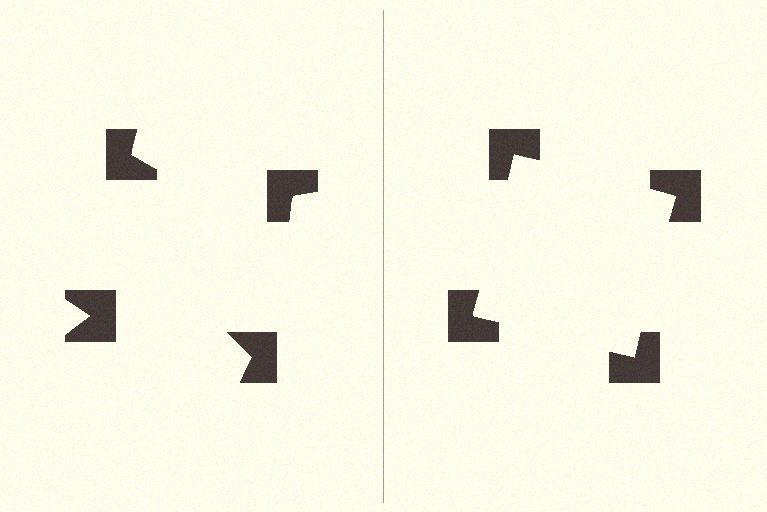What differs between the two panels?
The notched squares are positioned identically on both sides; only the wedge orientations differ. On the right they align to a square; on the left they are misaligned.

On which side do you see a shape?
An illusory square appears on the right side. On the left side the wedge cuts are rotated, so no coherent shape forms.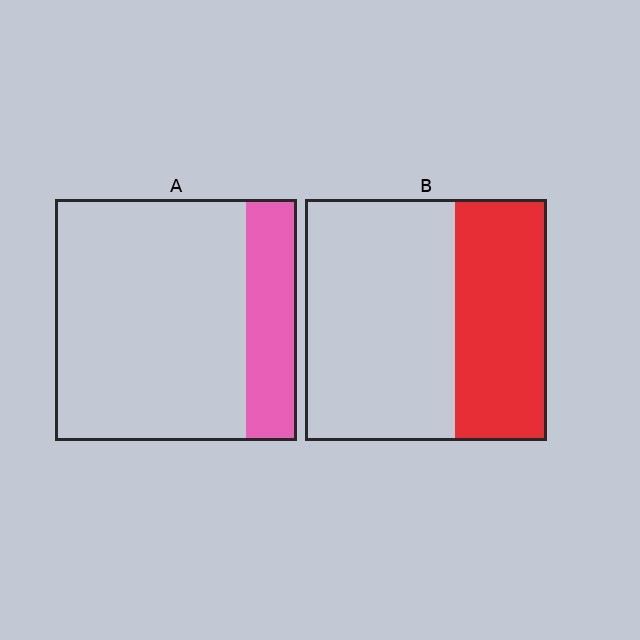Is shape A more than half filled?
No.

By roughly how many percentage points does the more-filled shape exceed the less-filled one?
By roughly 15 percentage points (B over A).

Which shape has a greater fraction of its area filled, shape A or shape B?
Shape B.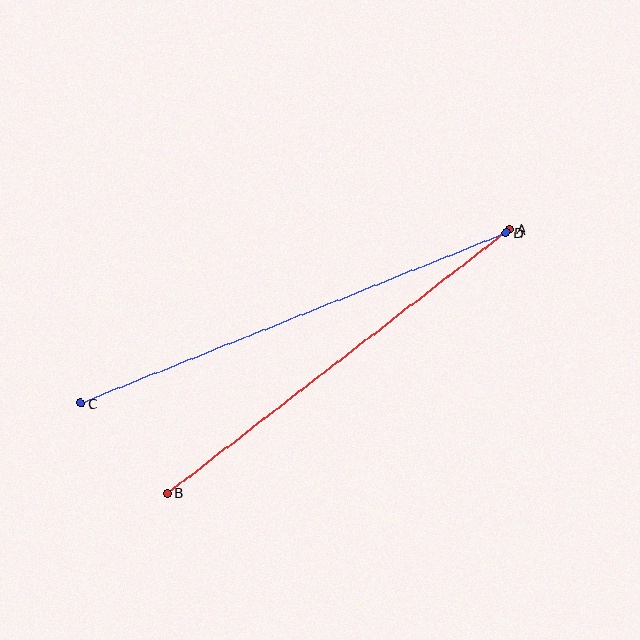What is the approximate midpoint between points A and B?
The midpoint is at approximately (338, 361) pixels.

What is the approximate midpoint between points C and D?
The midpoint is at approximately (293, 318) pixels.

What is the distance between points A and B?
The distance is approximately 432 pixels.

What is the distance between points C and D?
The distance is approximately 458 pixels.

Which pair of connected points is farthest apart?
Points C and D are farthest apart.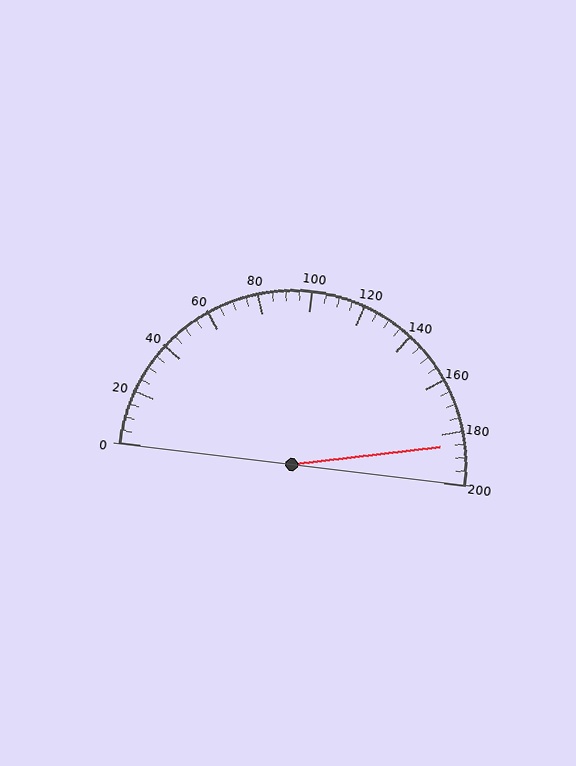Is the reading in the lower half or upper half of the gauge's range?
The reading is in the upper half of the range (0 to 200).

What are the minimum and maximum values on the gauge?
The gauge ranges from 0 to 200.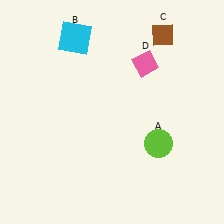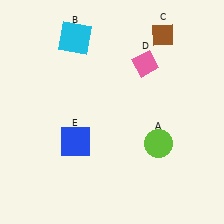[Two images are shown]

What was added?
A blue square (E) was added in Image 2.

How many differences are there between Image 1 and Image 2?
There is 1 difference between the two images.